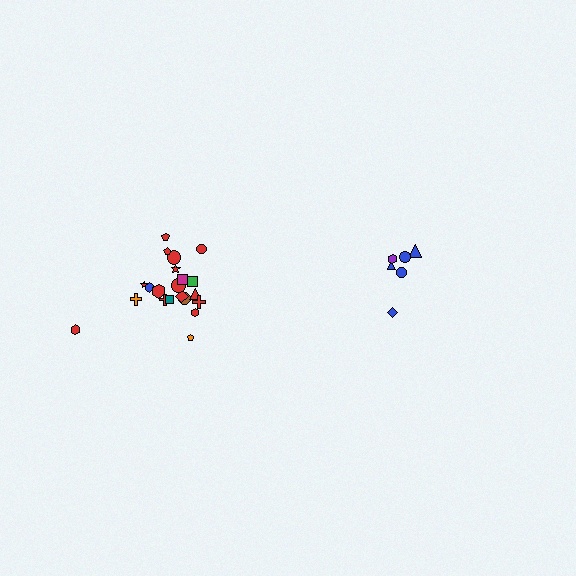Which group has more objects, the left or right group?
The left group.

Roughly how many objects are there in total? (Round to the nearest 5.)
Roughly 30 objects in total.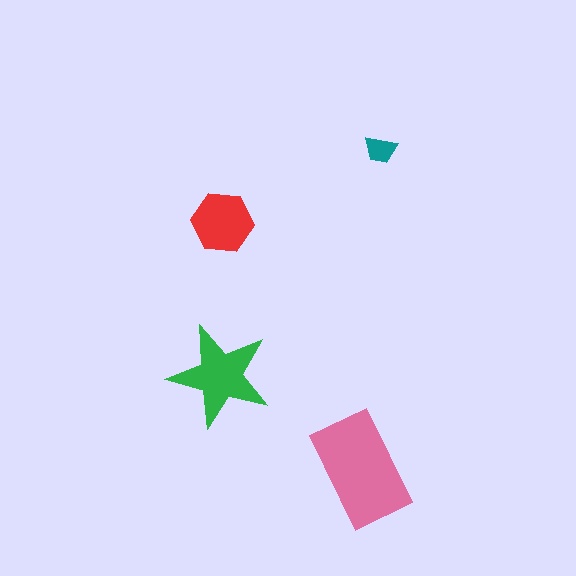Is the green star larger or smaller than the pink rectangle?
Smaller.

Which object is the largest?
The pink rectangle.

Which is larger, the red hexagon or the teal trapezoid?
The red hexagon.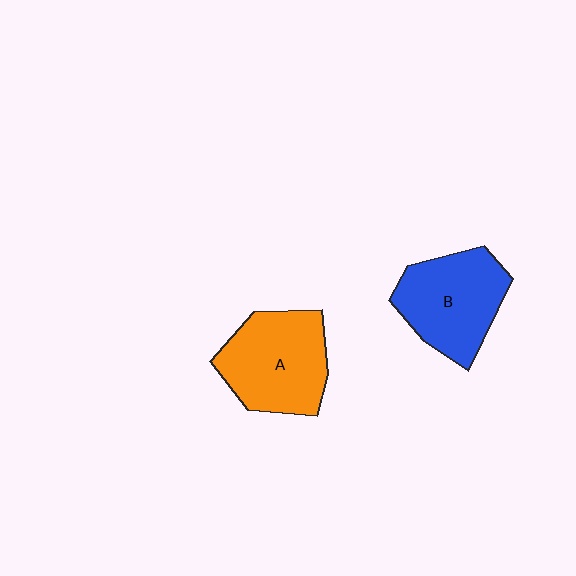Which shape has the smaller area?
Shape B (blue).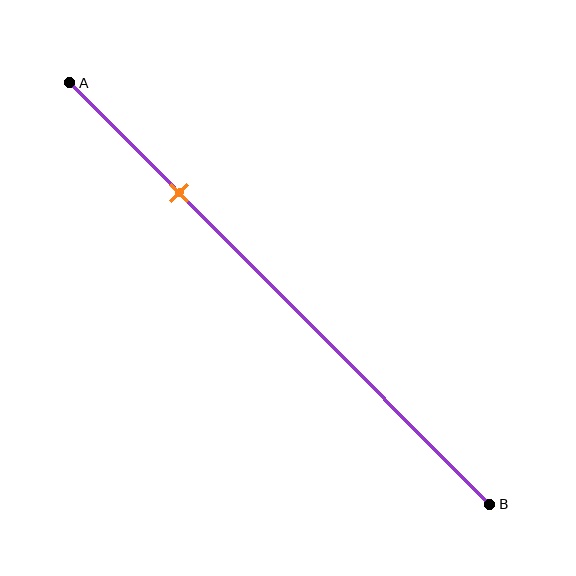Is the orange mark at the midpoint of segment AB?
No, the mark is at about 25% from A, not at the 50% midpoint.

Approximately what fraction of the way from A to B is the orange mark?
The orange mark is approximately 25% of the way from A to B.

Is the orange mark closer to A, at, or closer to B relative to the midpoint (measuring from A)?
The orange mark is closer to point A than the midpoint of segment AB.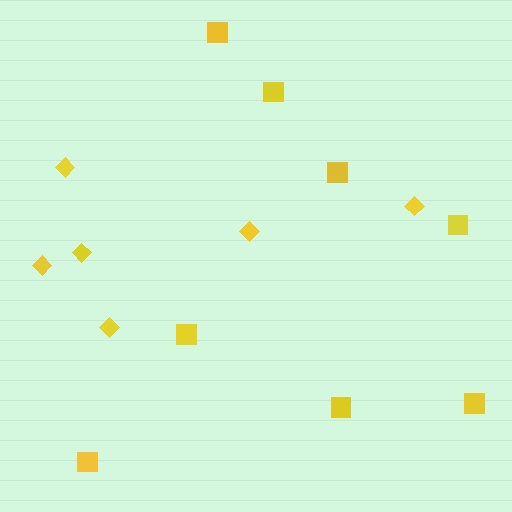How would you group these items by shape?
There are 2 groups: one group of squares (8) and one group of diamonds (6).